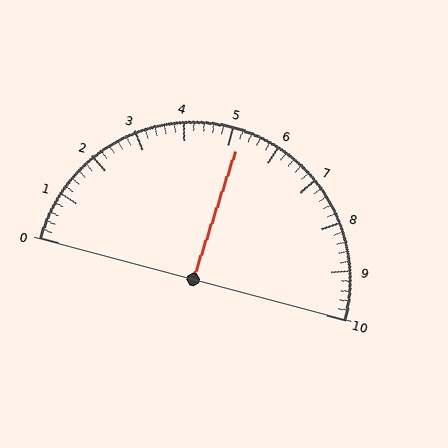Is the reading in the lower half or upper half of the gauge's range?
The reading is in the upper half of the range (0 to 10).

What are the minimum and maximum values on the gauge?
The gauge ranges from 0 to 10.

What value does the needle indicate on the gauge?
The needle indicates approximately 5.2.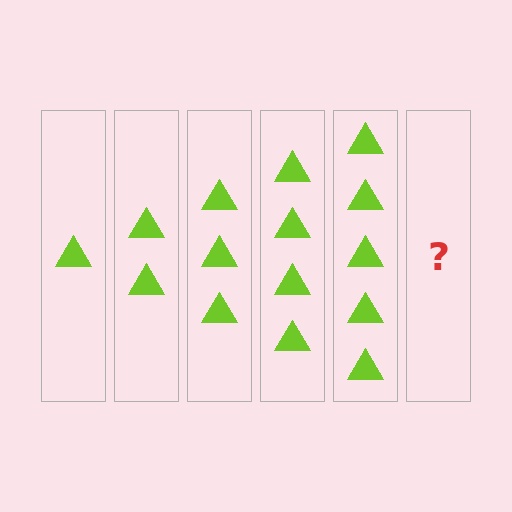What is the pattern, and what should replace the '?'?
The pattern is that each step adds one more triangle. The '?' should be 6 triangles.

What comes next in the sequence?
The next element should be 6 triangles.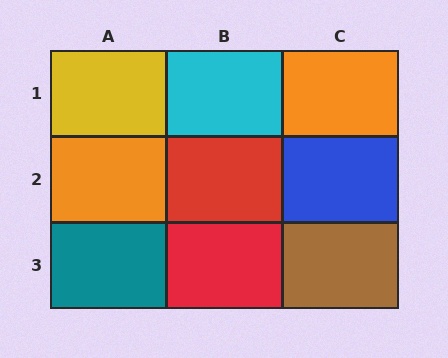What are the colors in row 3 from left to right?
Teal, red, brown.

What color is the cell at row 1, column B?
Cyan.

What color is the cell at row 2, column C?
Blue.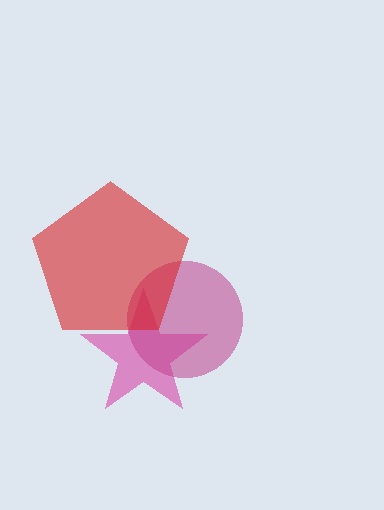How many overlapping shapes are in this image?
There are 3 overlapping shapes in the image.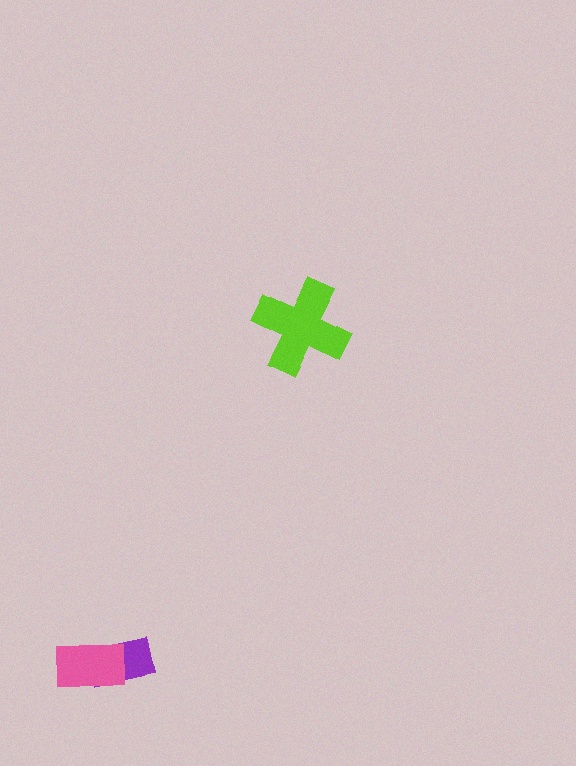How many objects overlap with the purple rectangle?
1 object overlaps with the purple rectangle.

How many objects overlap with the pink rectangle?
1 object overlaps with the pink rectangle.